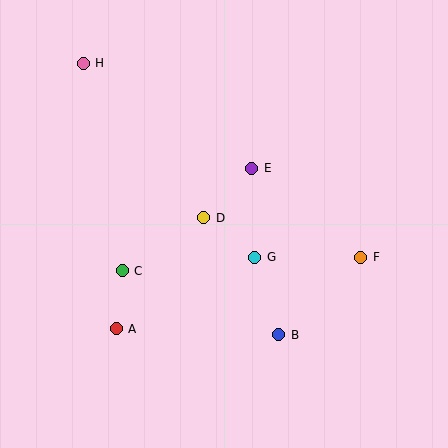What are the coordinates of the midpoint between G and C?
The midpoint between G and C is at (189, 264).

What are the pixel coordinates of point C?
Point C is at (122, 271).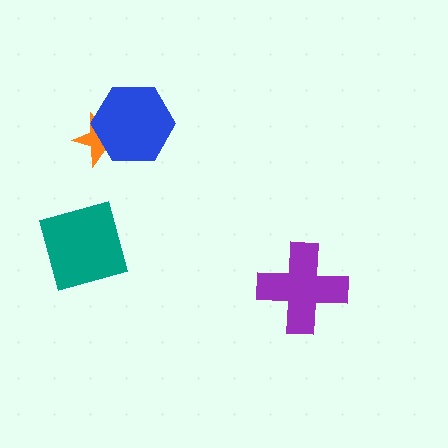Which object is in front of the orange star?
The blue hexagon is in front of the orange star.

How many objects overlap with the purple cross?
0 objects overlap with the purple cross.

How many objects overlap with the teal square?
0 objects overlap with the teal square.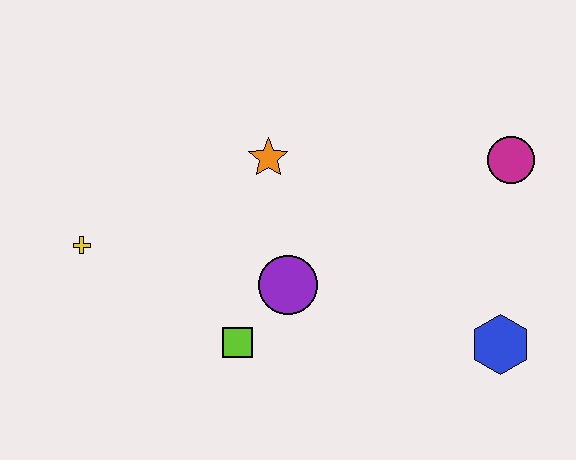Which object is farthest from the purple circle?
The magenta circle is farthest from the purple circle.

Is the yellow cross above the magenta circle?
No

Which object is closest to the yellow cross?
The lime square is closest to the yellow cross.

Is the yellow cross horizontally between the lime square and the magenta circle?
No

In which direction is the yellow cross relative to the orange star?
The yellow cross is to the left of the orange star.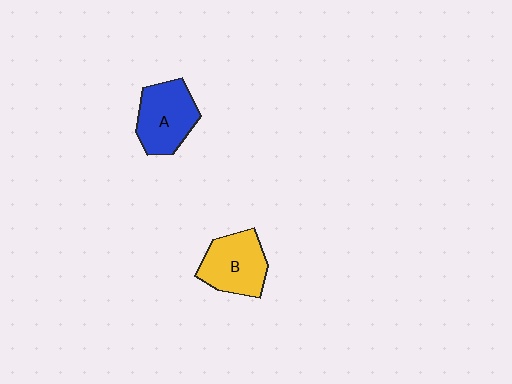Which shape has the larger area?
Shape A (blue).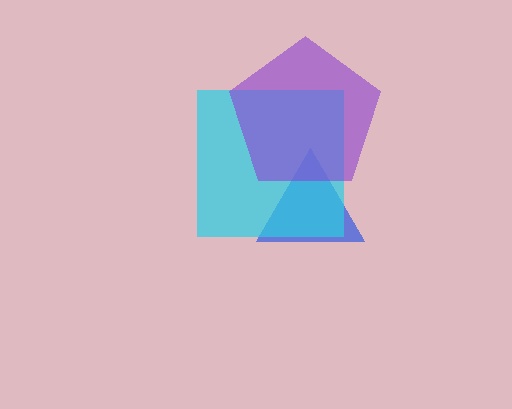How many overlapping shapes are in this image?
There are 3 overlapping shapes in the image.